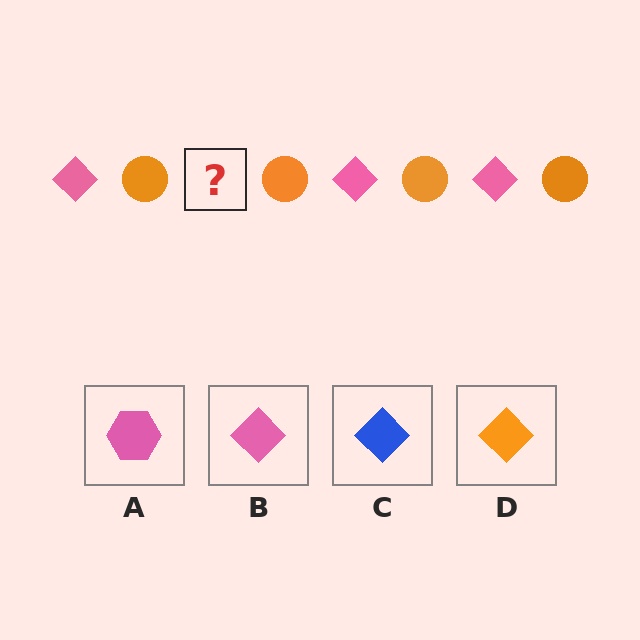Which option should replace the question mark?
Option B.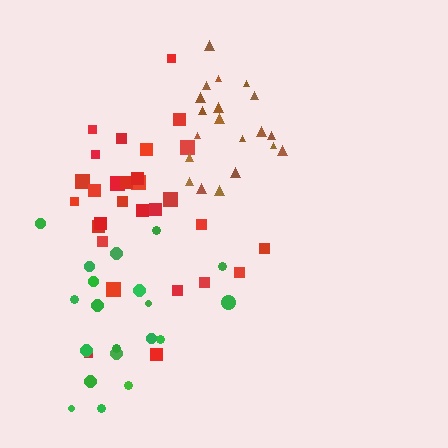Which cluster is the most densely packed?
Brown.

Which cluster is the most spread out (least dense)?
Green.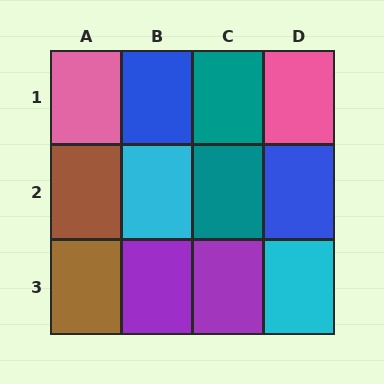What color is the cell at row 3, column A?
Brown.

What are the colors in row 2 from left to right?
Brown, cyan, teal, blue.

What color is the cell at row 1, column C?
Teal.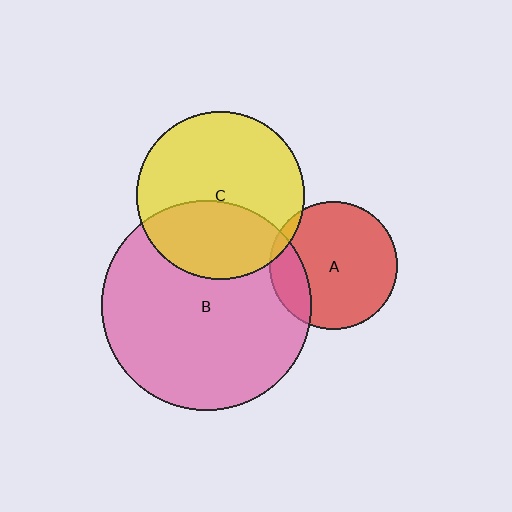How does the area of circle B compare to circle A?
Approximately 2.7 times.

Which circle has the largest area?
Circle B (pink).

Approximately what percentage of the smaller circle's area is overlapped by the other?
Approximately 40%.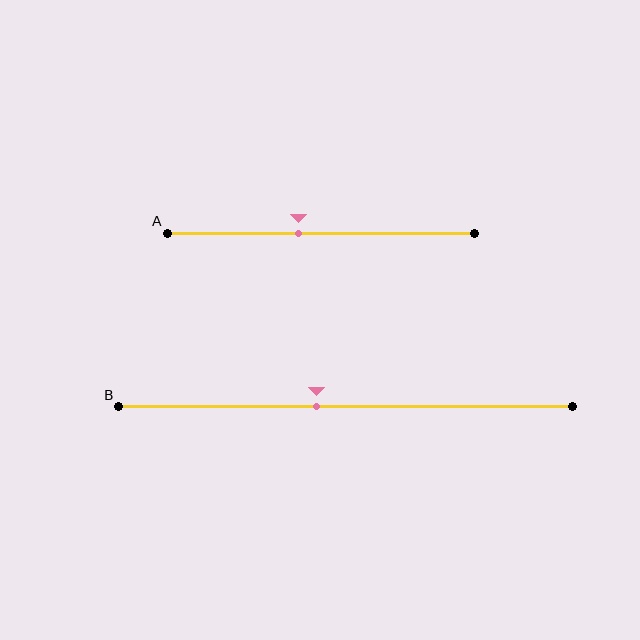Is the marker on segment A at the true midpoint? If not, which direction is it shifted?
No, the marker on segment A is shifted to the left by about 7% of the segment length.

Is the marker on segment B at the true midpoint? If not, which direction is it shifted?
No, the marker on segment B is shifted to the left by about 6% of the segment length.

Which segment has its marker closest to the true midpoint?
Segment B has its marker closest to the true midpoint.